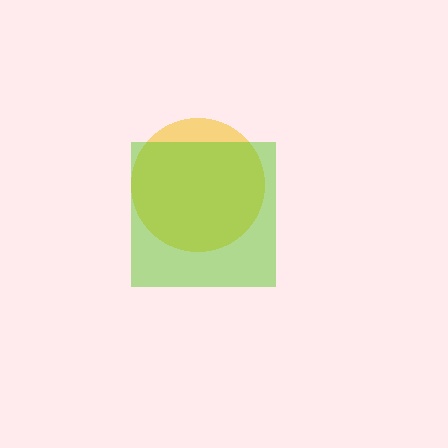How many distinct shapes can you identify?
There are 2 distinct shapes: a yellow circle, a lime square.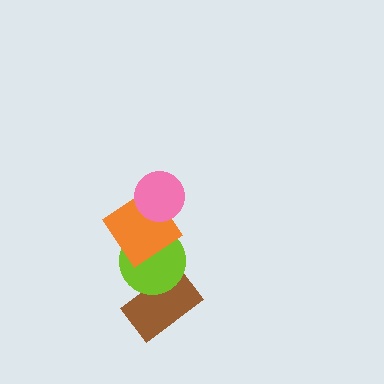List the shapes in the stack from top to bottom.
From top to bottom: the pink circle, the orange diamond, the lime circle, the brown rectangle.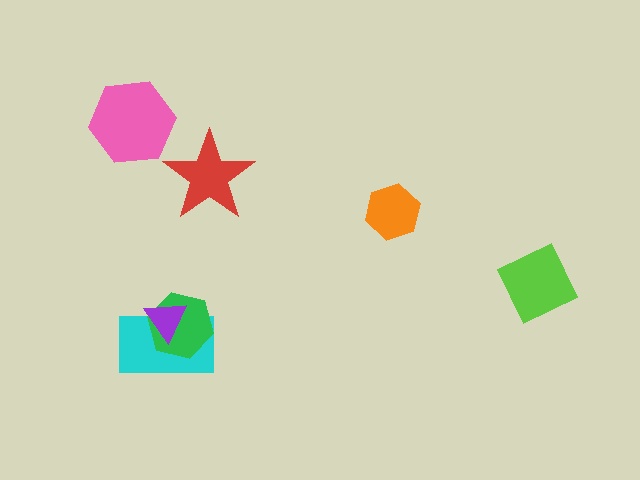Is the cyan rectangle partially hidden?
Yes, it is partially covered by another shape.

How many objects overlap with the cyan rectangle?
2 objects overlap with the cyan rectangle.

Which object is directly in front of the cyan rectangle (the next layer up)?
The green hexagon is directly in front of the cyan rectangle.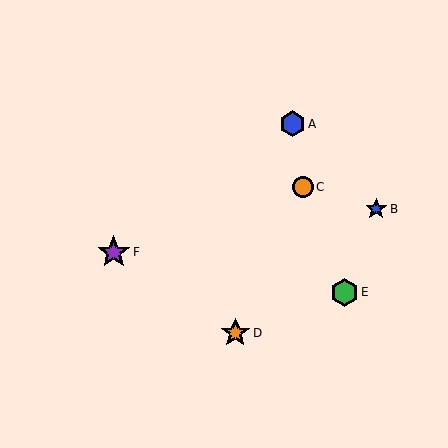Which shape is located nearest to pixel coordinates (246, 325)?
The orange star (labeled D) at (235, 333) is nearest to that location.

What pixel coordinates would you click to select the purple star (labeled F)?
Click at (114, 252) to select the purple star F.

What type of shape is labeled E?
Shape E is a green hexagon.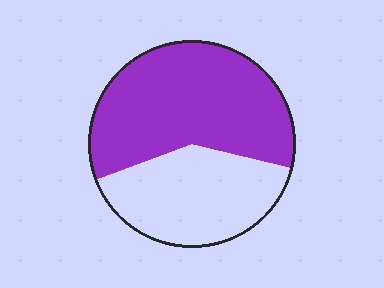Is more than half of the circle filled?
Yes.